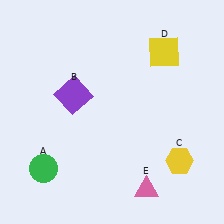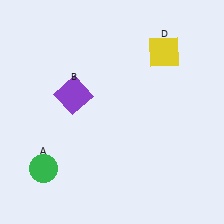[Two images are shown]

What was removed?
The yellow hexagon (C), the pink triangle (E) were removed in Image 2.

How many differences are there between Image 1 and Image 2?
There are 2 differences between the two images.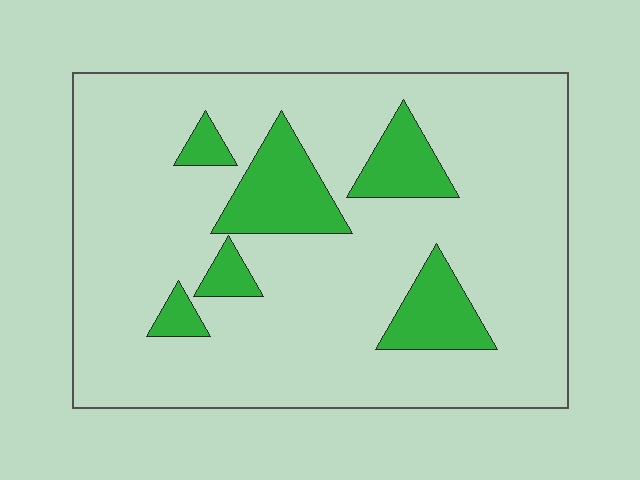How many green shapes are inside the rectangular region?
6.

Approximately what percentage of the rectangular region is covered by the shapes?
Approximately 15%.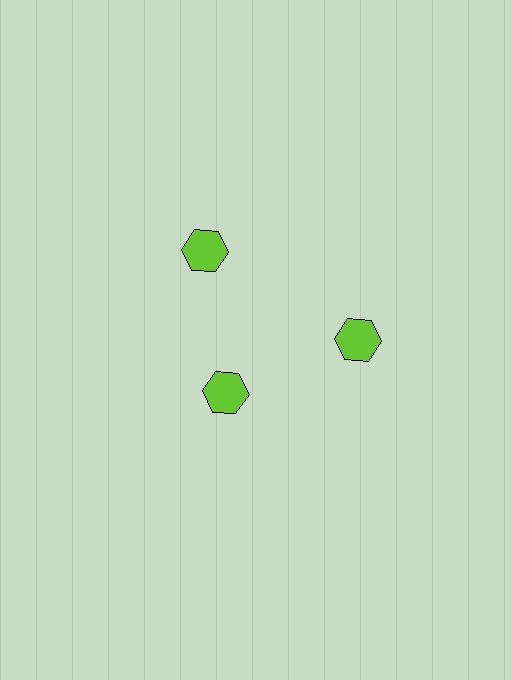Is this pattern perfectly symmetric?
No. The 3 lime hexagons are arranged in a ring, but one element near the 7 o'clock position is pulled inward toward the center, breaking the 3-fold rotational symmetry.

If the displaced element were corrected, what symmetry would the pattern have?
It would have 3-fold rotational symmetry — the pattern would map onto itself every 120 degrees.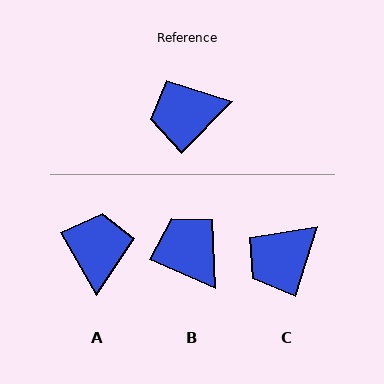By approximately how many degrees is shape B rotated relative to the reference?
Approximately 69 degrees clockwise.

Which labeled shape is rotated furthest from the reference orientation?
A, about 106 degrees away.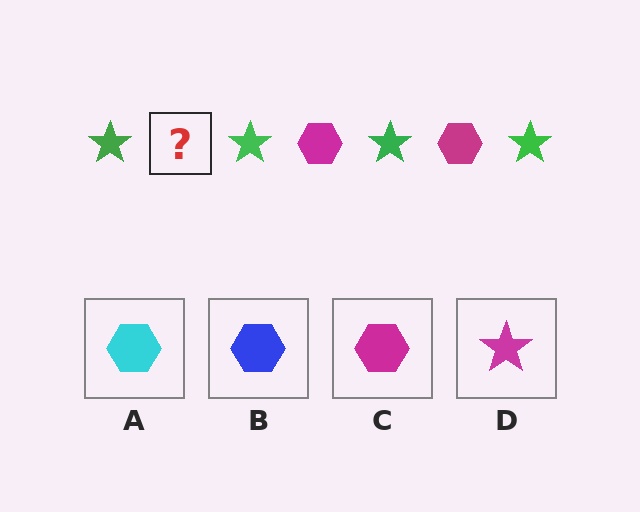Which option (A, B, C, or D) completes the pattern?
C.